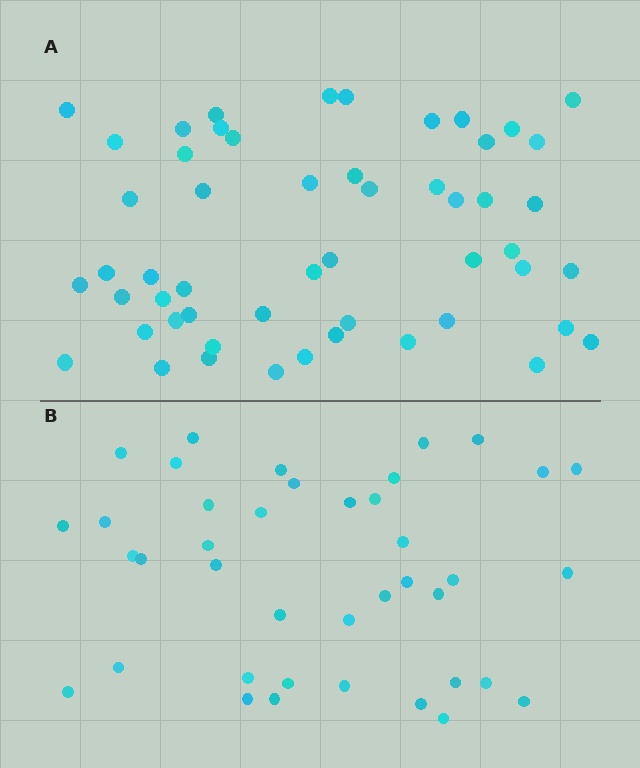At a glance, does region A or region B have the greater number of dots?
Region A (the top region) has more dots.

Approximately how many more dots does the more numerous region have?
Region A has approximately 15 more dots than region B.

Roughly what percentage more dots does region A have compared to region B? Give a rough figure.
About 30% more.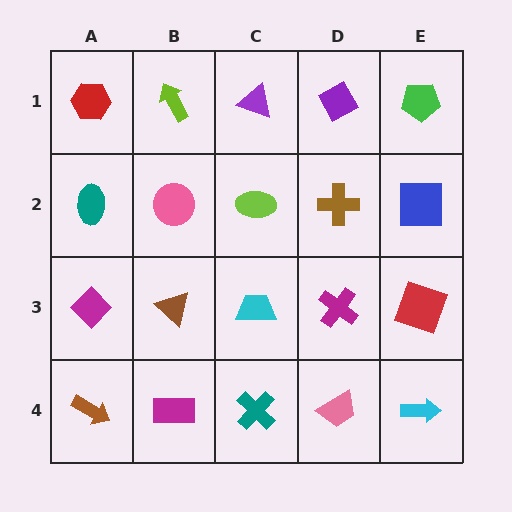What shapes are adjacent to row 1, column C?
A lime ellipse (row 2, column C), a lime arrow (row 1, column B), a purple diamond (row 1, column D).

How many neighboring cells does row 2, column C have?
4.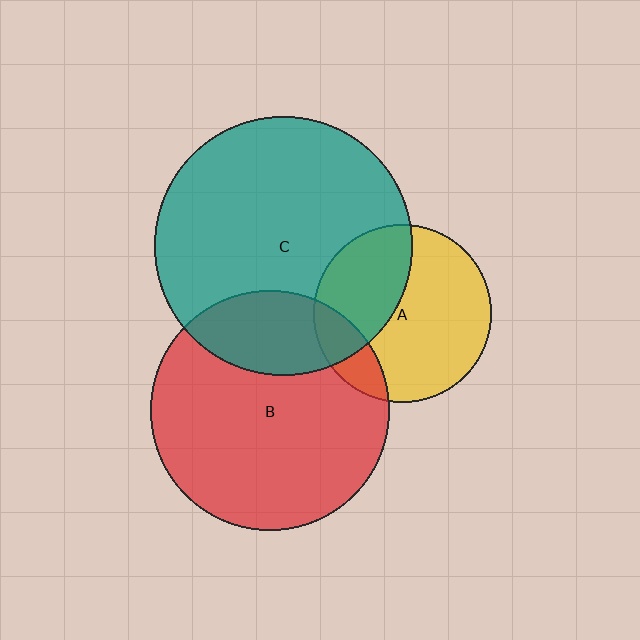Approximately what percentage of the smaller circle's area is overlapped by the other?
Approximately 25%.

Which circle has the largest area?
Circle C (teal).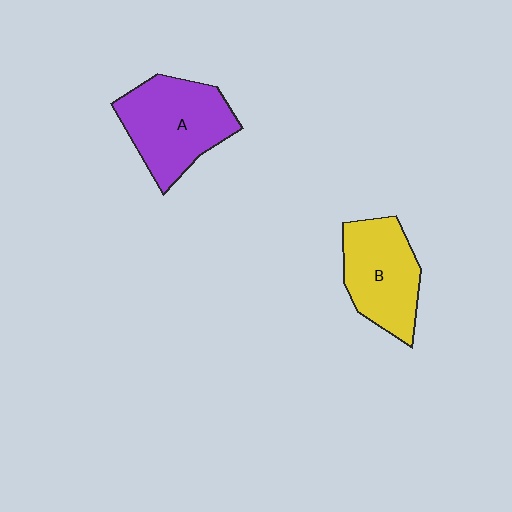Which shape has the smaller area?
Shape B (yellow).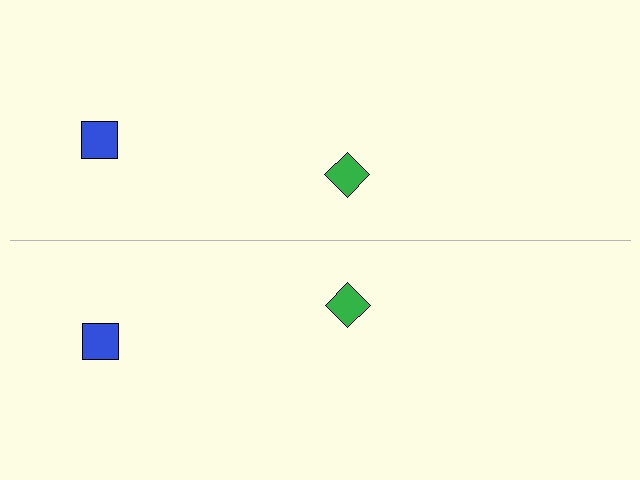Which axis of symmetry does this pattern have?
The pattern has a horizontal axis of symmetry running through the center of the image.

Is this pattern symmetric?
Yes, this pattern has bilateral (reflection) symmetry.